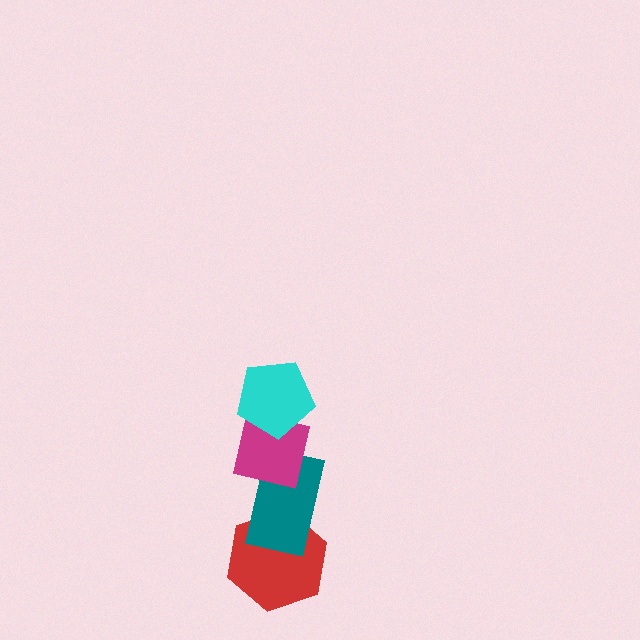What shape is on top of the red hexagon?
The teal rectangle is on top of the red hexagon.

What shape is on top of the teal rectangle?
The magenta square is on top of the teal rectangle.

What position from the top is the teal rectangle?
The teal rectangle is 3rd from the top.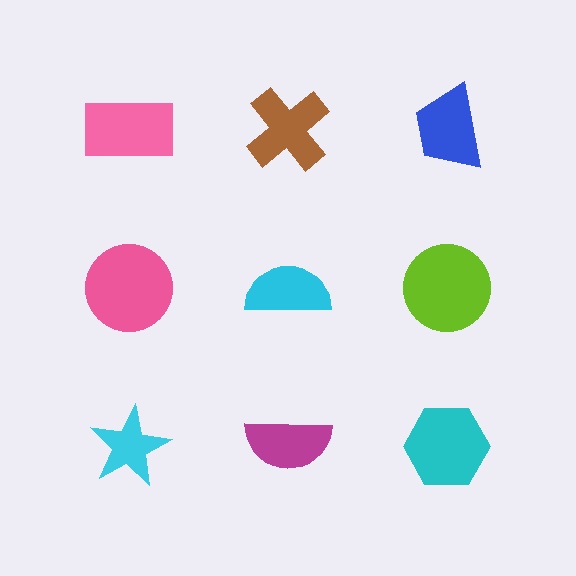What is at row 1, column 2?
A brown cross.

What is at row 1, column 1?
A pink rectangle.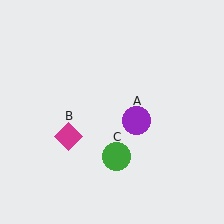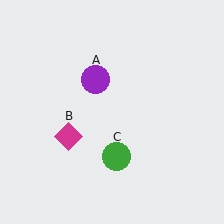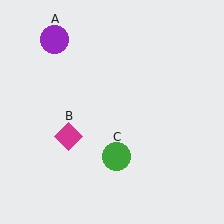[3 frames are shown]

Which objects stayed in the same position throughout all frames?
Magenta diamond (object B) and green circle (object C) remained stationary.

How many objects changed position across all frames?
1 object changed position: purple circle (object A).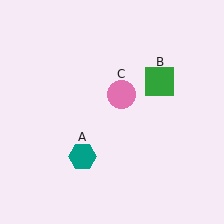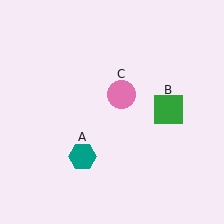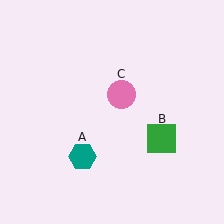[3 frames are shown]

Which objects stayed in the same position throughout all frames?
Teal hexagon (object A) and pink circle (object C) remained stationary.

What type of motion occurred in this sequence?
The green square (object B) rotated clockwise around the center of the scene.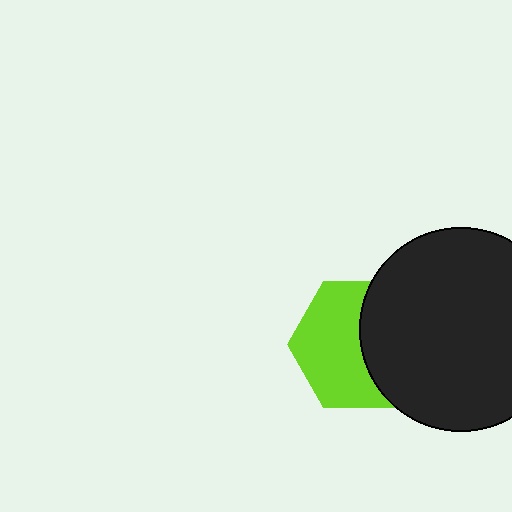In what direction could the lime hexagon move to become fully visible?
The lime hexagon could move left. That would shift it out from behind the black circle entirely.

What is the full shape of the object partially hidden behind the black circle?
The partially hidden object is a lime hexagon.